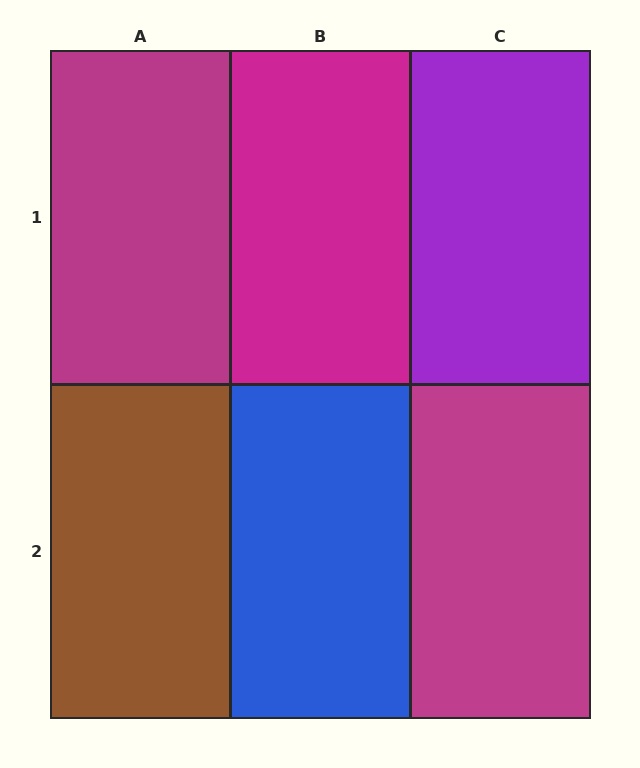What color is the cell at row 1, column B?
Magenta.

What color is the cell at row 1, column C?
Purple.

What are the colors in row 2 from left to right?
Brown, blue, magenta.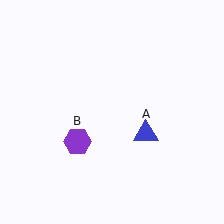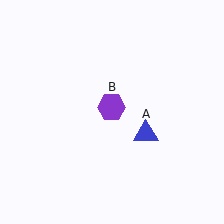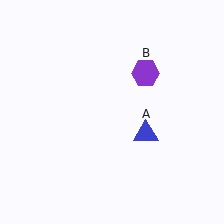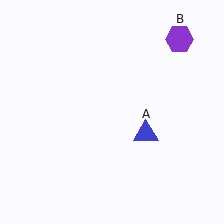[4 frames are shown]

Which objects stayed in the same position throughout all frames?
Blue triangle (object A) remained stationary.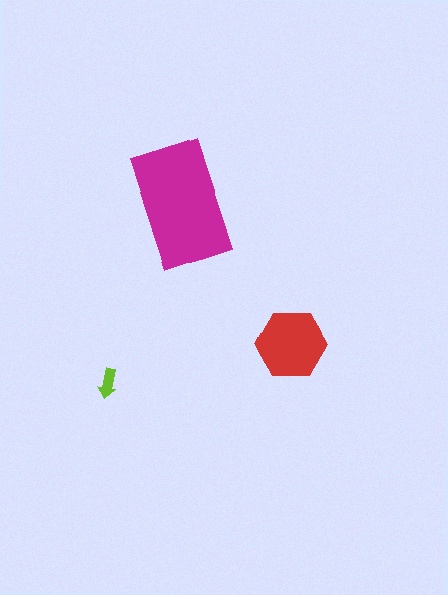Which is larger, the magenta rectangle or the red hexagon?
The magenta rectangle.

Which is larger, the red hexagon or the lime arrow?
The red hexagon.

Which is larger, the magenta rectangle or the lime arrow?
The magenta rectangle.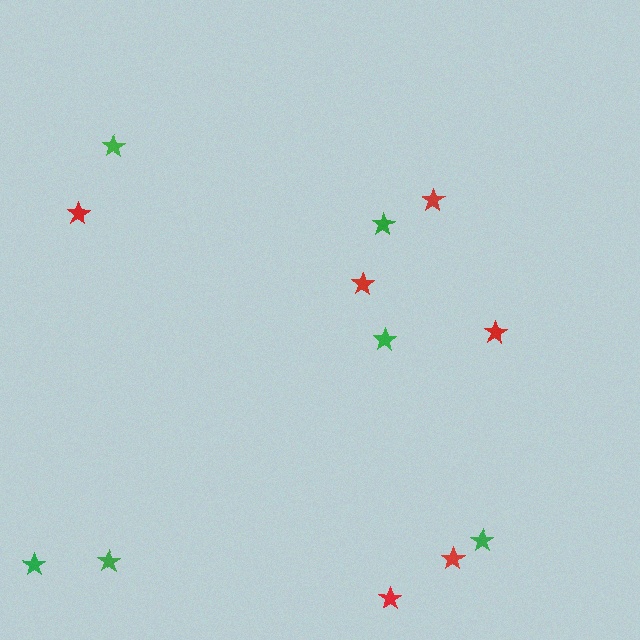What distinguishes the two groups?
There are 2 groups: one group of red stars (6) and one group of green stars (6).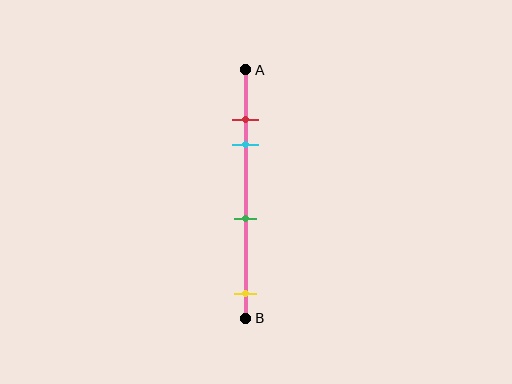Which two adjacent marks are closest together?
The red and cyan marks are the closest adjacent pair.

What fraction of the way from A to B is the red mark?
The red mark is approximately 20% (0.2) of the way from A to B.